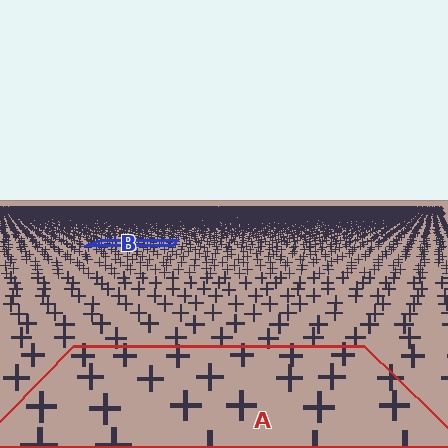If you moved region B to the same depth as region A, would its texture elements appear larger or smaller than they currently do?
They would appear larger. At a closer depth, the same texture elements are projected at a bigger on-screen size.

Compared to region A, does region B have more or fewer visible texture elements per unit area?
Region B has more texture elements per unit area — they are packed more densely because it is farther away.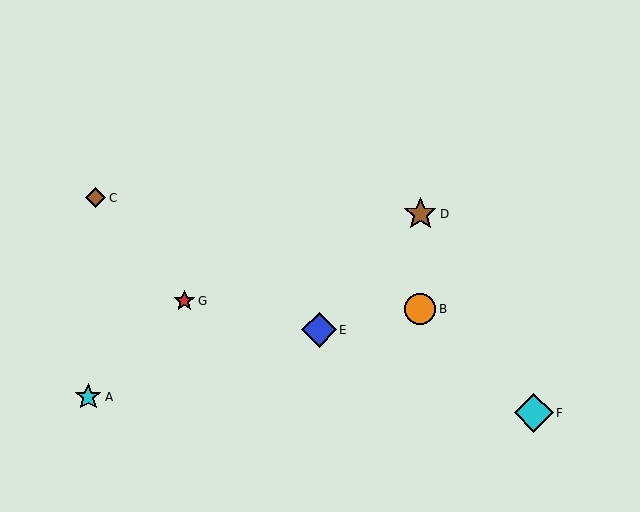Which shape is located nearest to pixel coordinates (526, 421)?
The cyan diamond (labeled F) at (534, 413) is nearest to that location.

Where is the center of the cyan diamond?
The center of the cyan diamond is at (534, 413).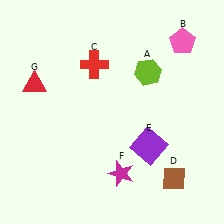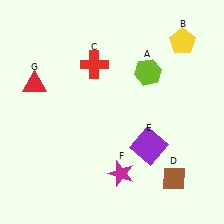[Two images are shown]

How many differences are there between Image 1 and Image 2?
There is 1 difference between the two images.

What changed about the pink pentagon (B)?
In Image 1, B is pink. In Image 2, it changed to yellow.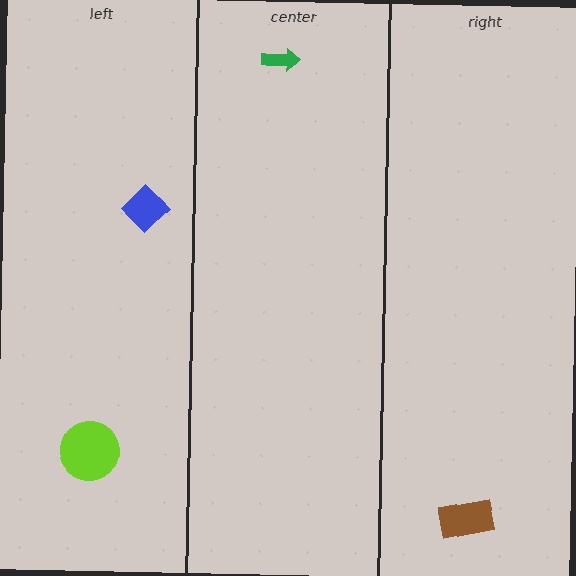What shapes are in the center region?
The green arrow.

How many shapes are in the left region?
2.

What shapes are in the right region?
The brown rectangle.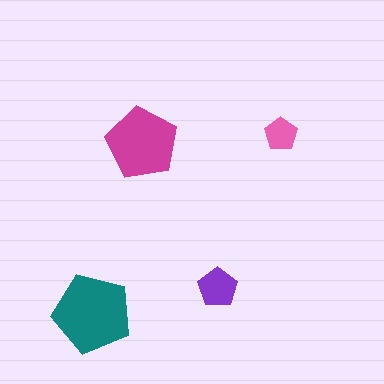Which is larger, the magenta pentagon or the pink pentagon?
The magenta one.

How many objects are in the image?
There are 4 objects in the image.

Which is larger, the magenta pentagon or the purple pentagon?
The magenta one.